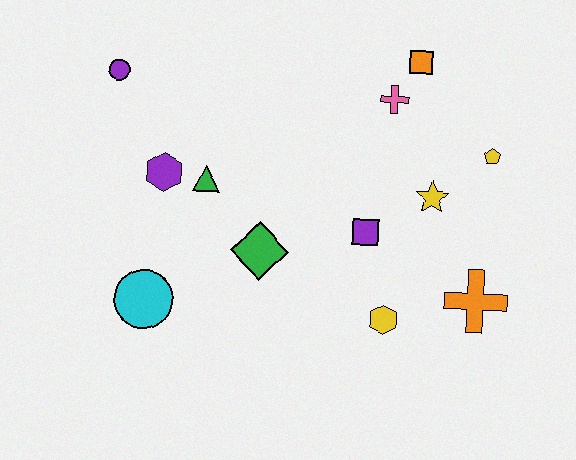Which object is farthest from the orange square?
The cyan circle is farthest from the orange square.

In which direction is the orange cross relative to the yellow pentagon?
The orange cross is below the yellow pentagon.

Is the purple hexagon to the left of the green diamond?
Yes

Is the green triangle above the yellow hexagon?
Yes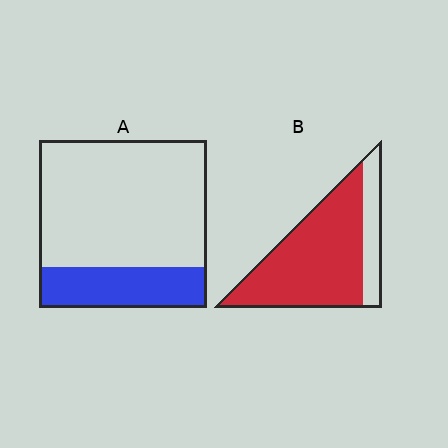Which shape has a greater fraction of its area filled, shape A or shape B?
Shape B.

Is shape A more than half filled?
No.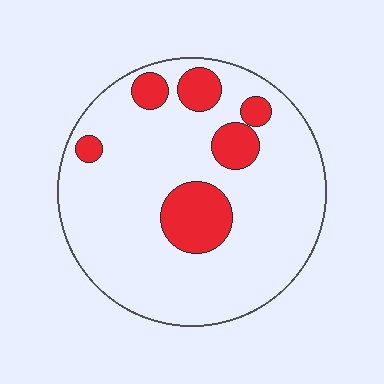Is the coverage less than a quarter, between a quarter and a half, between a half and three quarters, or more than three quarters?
Less than a quarter.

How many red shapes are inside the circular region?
6.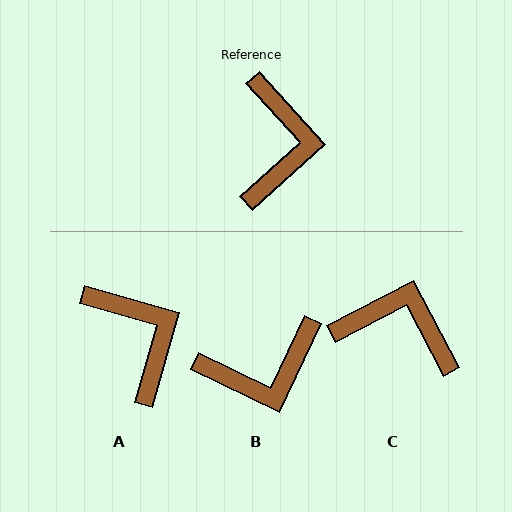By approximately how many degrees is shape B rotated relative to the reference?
Approximately 68 degrees clockwise.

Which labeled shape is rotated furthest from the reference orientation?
C, about 76 degrees away.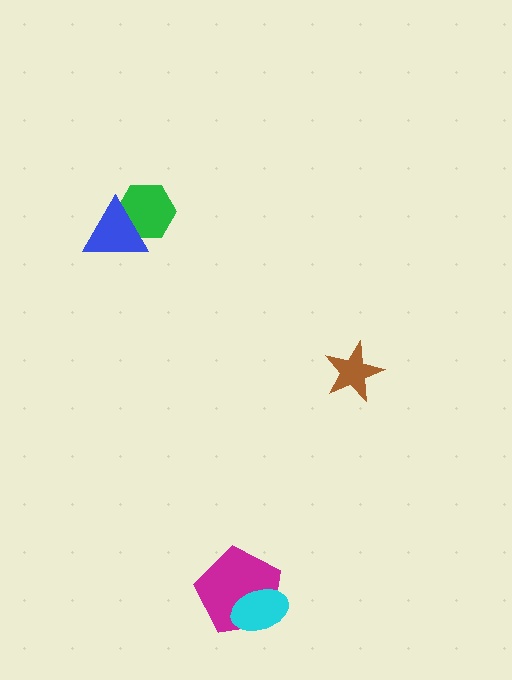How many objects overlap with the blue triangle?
1 object overlaps with the blue triangle.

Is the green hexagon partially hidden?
Yes, it is partially covered by another shape.